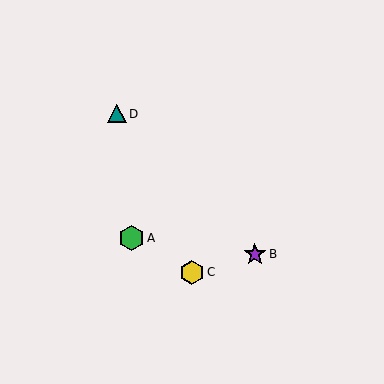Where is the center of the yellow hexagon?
The center of the yellow hexagon is at (192, 272).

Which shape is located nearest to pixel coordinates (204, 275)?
The yellow hexagon (labeled C) at (192, 272) is nearest to that location.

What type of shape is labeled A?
Shape A is a green hexagon.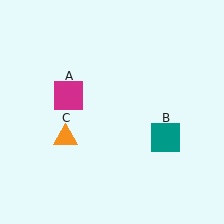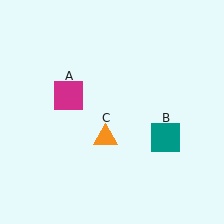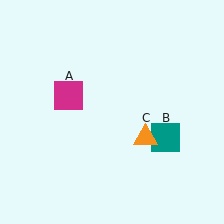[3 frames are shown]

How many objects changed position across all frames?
1 object changed position: orange triangle (object C).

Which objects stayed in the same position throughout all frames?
Magenta square (object A) and teal square (object B) remained stationary.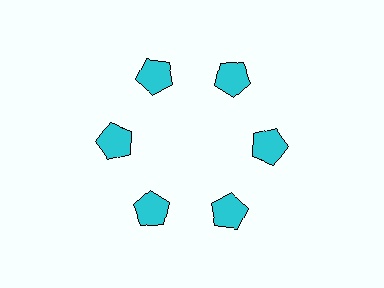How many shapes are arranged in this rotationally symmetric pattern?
There are 6 shapes, arranged in 6 groups of 1.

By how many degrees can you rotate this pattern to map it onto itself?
The pattern maps onto itself every 60 degrees of rotation.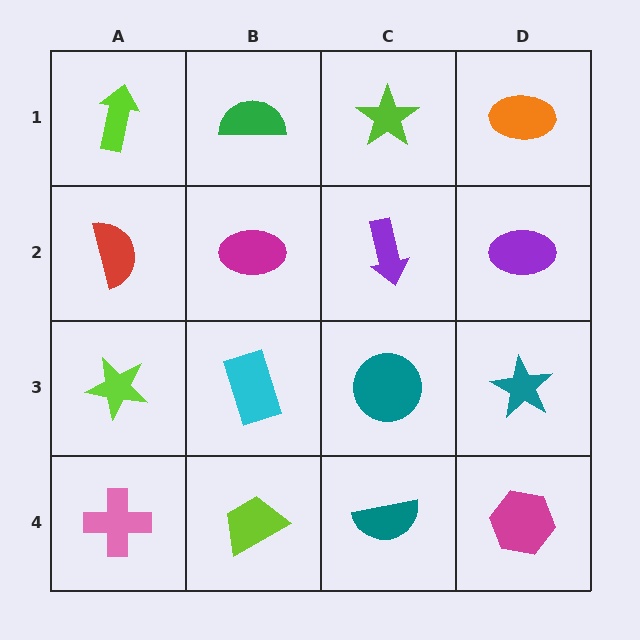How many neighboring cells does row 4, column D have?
2.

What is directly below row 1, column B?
A magenta ellipse.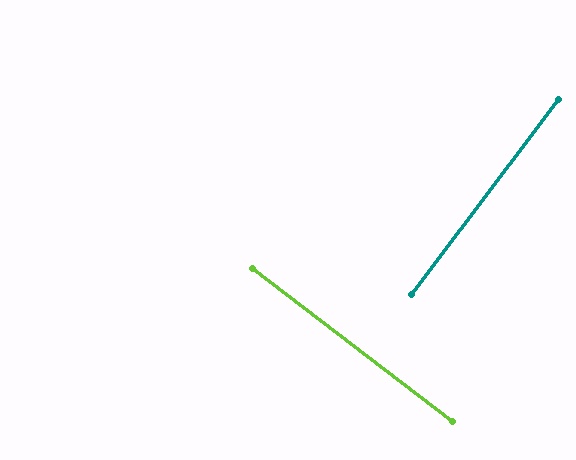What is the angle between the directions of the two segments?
Approximately 90 degrees.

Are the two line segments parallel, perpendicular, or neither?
Perpendicular — they meet at approximately 90°.